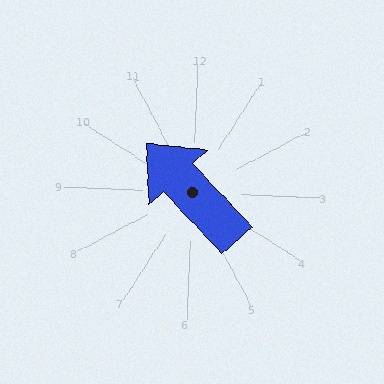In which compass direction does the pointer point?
Northwest.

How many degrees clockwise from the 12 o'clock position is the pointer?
Approximately 315 degrees.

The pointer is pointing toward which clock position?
Roughly 10 o'clock.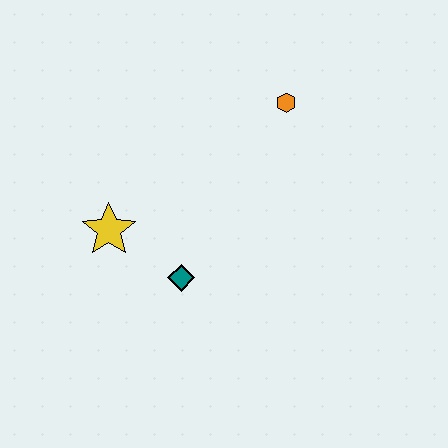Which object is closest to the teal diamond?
The yellow star is closest to the teal diamond.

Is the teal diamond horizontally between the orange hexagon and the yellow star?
Yes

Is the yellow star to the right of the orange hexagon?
No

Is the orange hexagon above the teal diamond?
Yes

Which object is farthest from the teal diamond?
The orange hexagon is farthest from the teal diamond.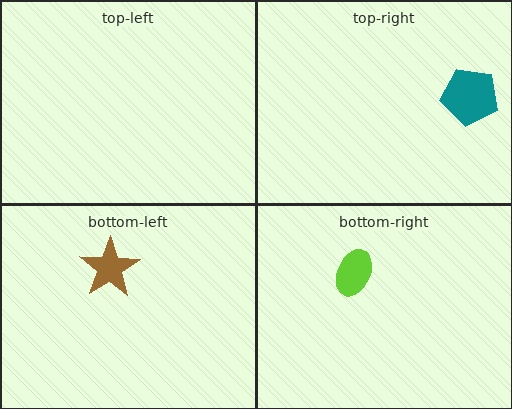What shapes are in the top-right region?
The teal pentagon.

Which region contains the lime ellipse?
The bottom-right region.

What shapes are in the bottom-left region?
The brown star.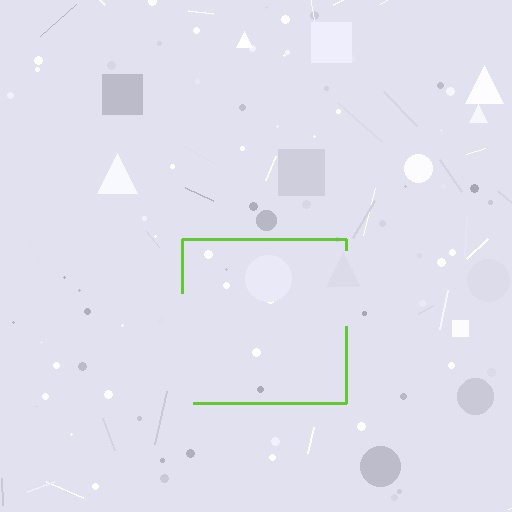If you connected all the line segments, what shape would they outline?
They would outline a square.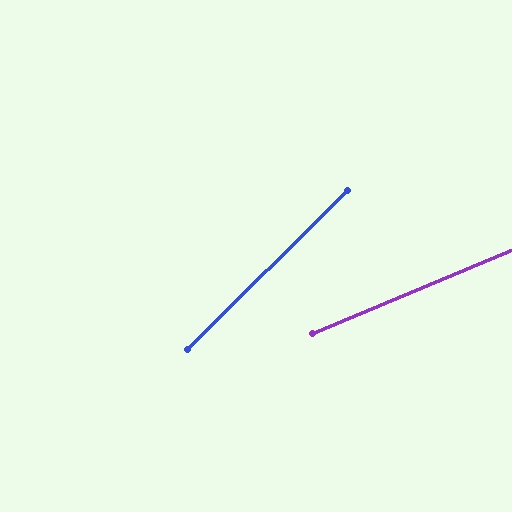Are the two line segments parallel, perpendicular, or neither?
Neither parallel nor perpendicular — they differ by about 22°.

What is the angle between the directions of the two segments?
Approximately 22 degrees.